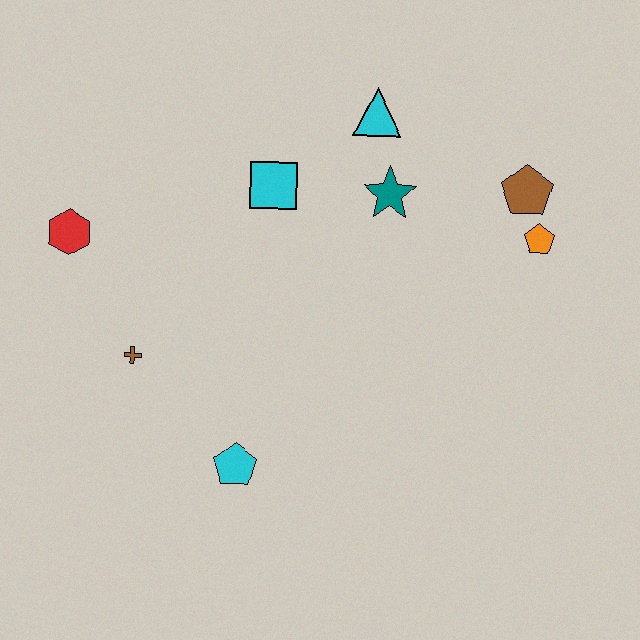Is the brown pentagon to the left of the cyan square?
No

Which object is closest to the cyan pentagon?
The brown cross is closest to the cyan pentagon.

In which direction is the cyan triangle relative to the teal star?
The cyan triangle is above the teal star.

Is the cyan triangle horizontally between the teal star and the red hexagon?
Yes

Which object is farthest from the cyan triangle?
The cyan pentagon is farthest from the cyan triangle.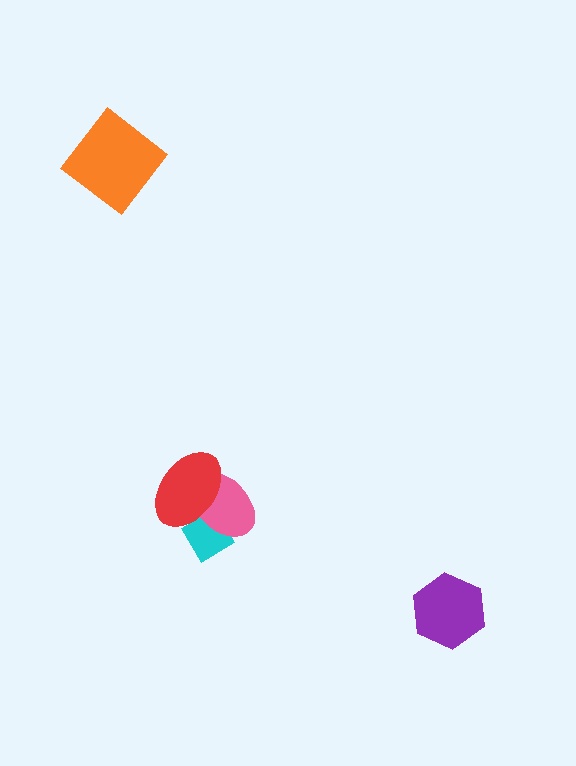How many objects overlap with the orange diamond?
0 objects overlap with the orange diamond.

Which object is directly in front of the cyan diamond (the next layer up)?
The pink ellipse is directly in front of the cyan diamond.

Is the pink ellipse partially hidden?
Yes, it is partially covered by another shape.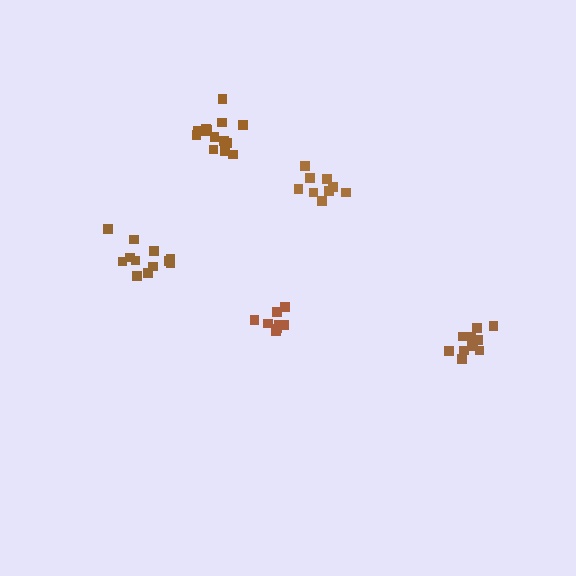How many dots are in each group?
Group 1: 14 dots, Group 2: 9 dots, Group 3: 9 dots, Group 4: 12 dots, Group 5: 11 dots (55 total).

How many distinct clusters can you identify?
There are 5 distinct clusters.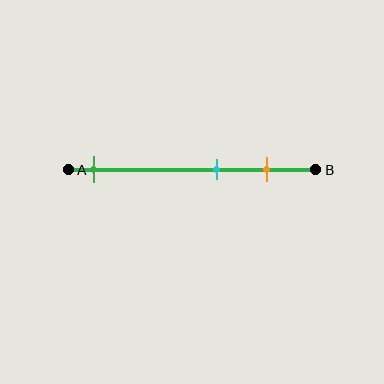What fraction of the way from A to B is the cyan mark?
The cyan mark is approximately 60% (0.6) of the way from A to B.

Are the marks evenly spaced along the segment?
No, the marks are not evenly spaced.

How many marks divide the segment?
There are 3 marks dividing the segment.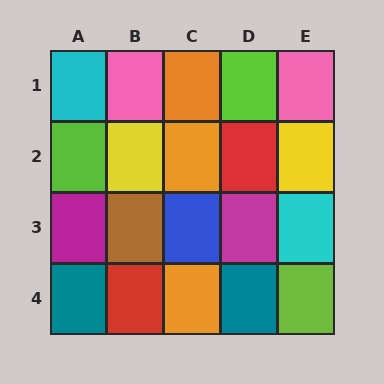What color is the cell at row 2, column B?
Yellow.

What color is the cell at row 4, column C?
Orange.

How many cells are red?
2 cells are red.